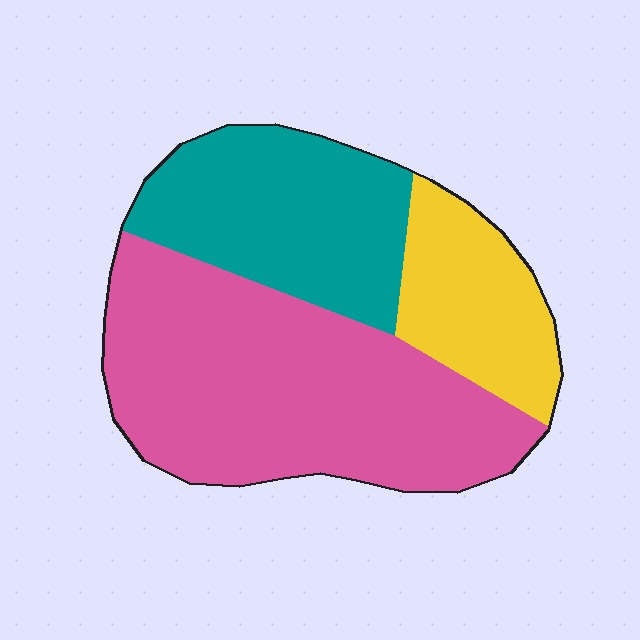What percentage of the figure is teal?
Teal takes up between a quarter and a half of the figure.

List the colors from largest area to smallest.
From largest to smallest: pink, teal, yellow.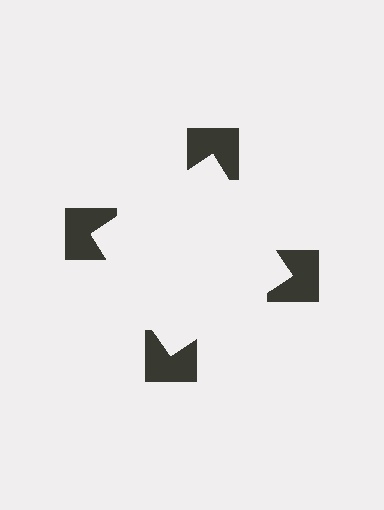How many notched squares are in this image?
There are 4 — one at each vertex of the illusory square.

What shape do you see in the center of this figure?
An illusory square — its edges are inferred from the aligned wedge cuts in the notched squares, not physically drawn.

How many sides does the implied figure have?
4 sides.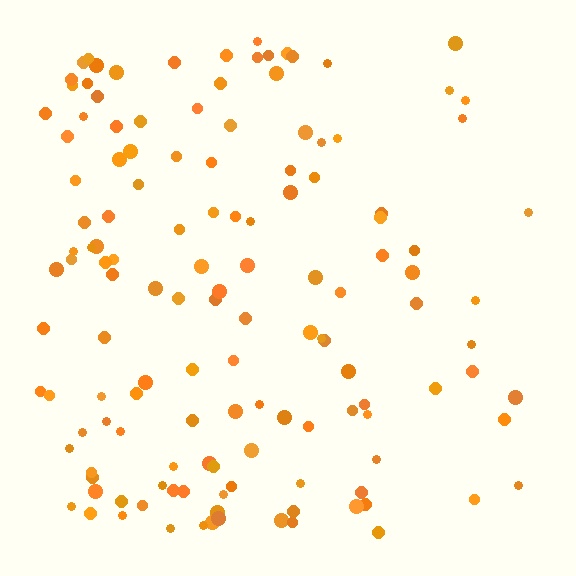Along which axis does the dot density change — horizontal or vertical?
Horizontal.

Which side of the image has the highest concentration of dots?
The left.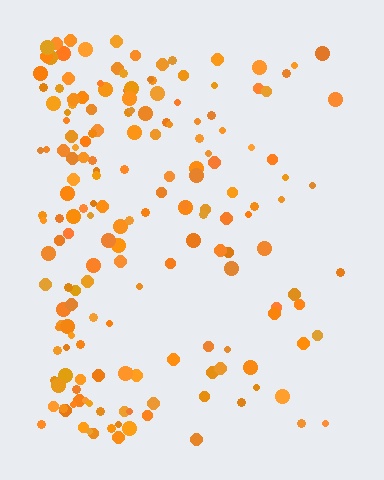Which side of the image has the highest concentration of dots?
The left.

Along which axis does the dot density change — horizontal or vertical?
Horizontal.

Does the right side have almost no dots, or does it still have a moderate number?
Still a moderate number, just noticeably fewer than the left.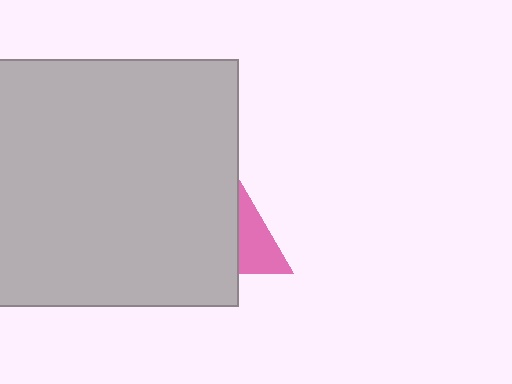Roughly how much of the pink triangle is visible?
A small part of it is visible (roughly 31%).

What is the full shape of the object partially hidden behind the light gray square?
The partially hidden object is a pink triangle.